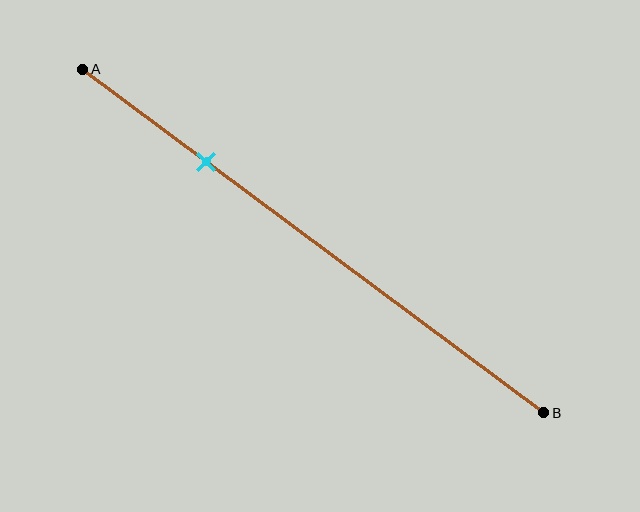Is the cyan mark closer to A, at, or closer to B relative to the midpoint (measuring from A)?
The cyan mark is closer to point A than the midpoint of segment AB.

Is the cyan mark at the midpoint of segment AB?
No, the mark is at about 25% from A, not at the 50% midpoint.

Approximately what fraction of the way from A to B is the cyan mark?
The cyan mark is approximately 25% of the way from A to B.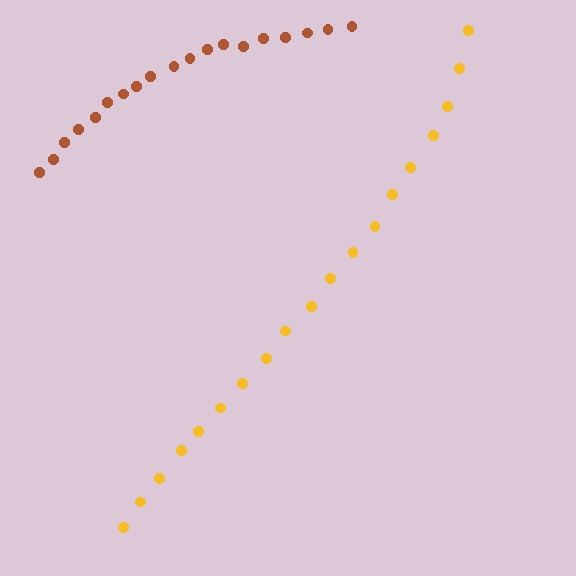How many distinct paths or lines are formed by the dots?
There are 2 distinct paths.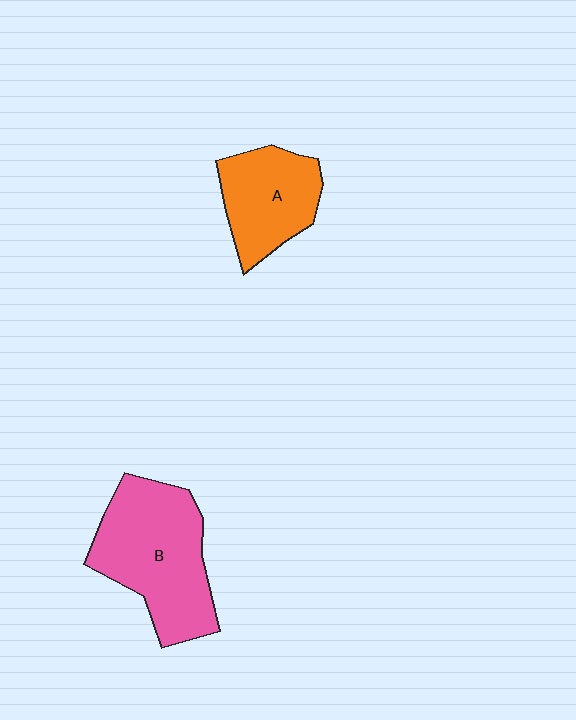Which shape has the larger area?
Shape B (pink).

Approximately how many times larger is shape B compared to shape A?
Approximately 1.6 times.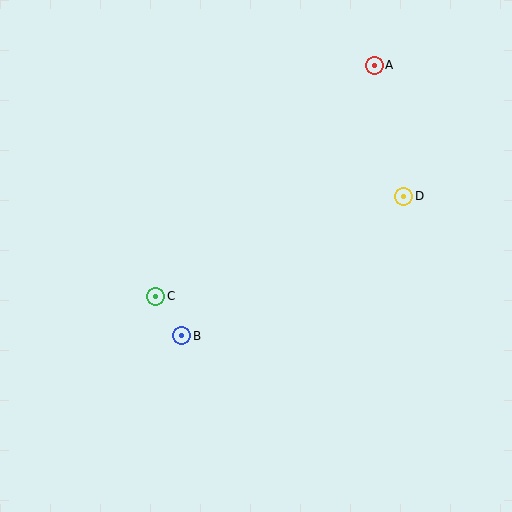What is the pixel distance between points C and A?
The distance between C and A is 318 pixels.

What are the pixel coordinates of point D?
Point D is at (404, 197).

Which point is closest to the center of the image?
Point C at (156, 296) is closest to the center.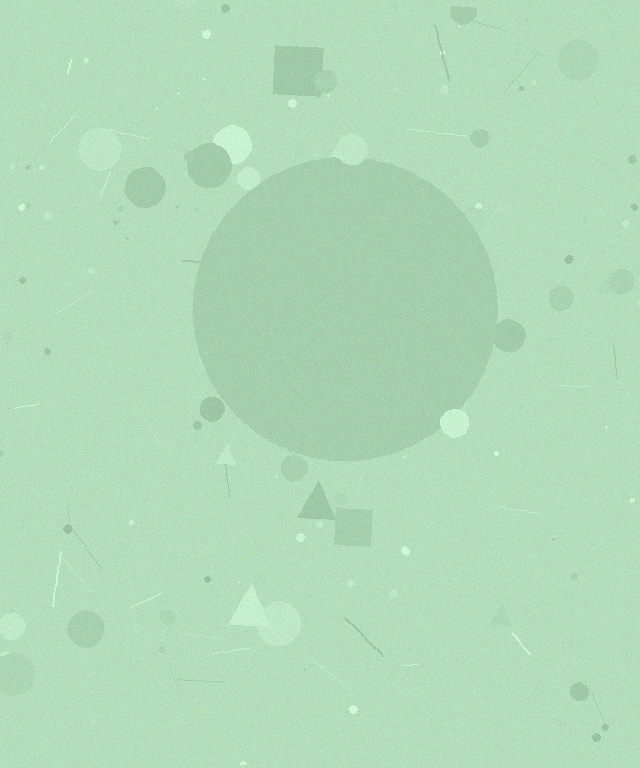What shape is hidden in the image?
A circle is hidden in the image.